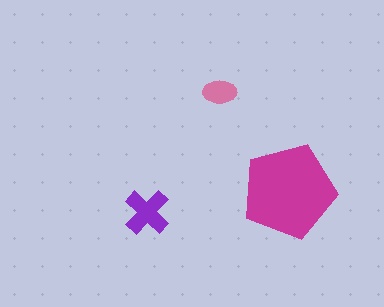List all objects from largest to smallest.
The magenta pentagon, the purple cross, the pink ellipse.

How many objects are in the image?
There are 3 objects in the image.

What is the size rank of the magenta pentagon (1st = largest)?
1st.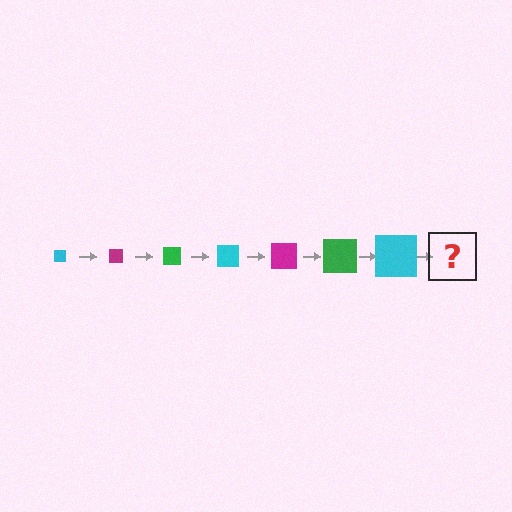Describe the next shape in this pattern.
It should be a magenta square, larger than the previous one.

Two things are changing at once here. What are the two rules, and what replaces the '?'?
The two rules are that the square grows larger each step and the color cycles through cyan, magenta, and green. The '?' should be a magenta square, larger than the previous one.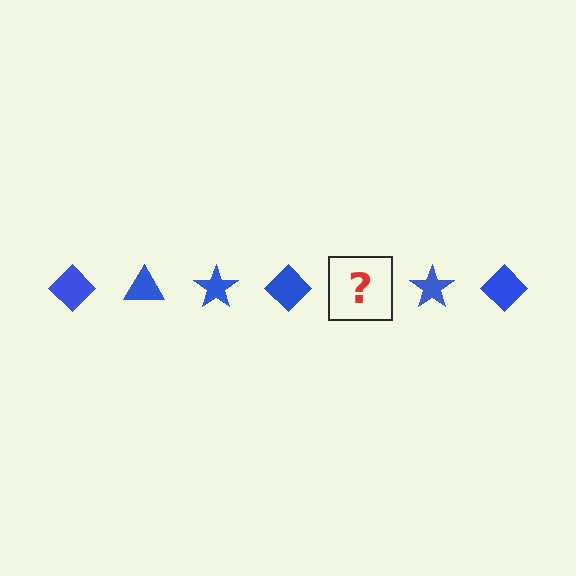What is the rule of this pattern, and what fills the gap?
The rule is that the pattern cycles through diamond, triangle, star shapes in blue. The gap should be filled with a blue triangle.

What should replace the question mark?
The question mark should be replaced with a blue triangle.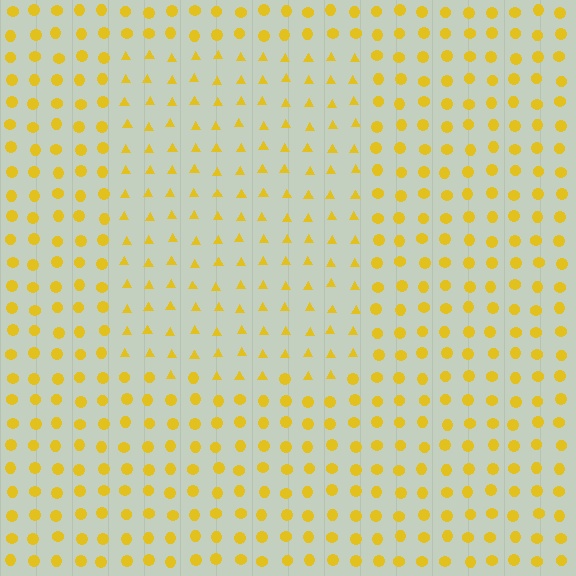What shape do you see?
I see a rectangle.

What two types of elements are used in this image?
The image uses triangles inside the rectangle region and circles outside it.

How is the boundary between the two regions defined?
The boundary is defined by a change in element shape: triangles inside vs. circles outside. All elements share the same color and spacing.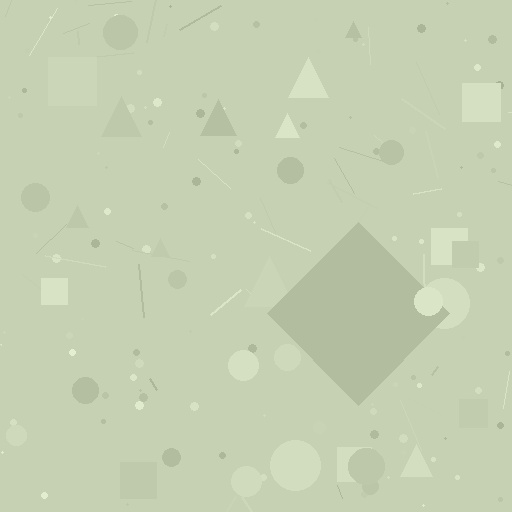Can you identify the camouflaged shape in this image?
The camouflaged shape is a diamond.